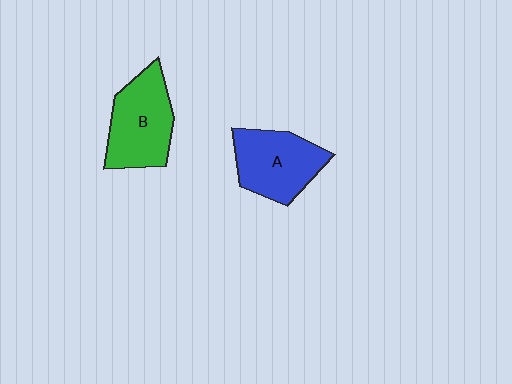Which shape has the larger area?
Shape B (green).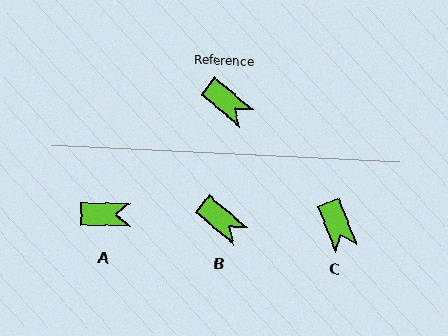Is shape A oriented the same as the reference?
No, it is off by about 39 degrees.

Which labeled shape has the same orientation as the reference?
B.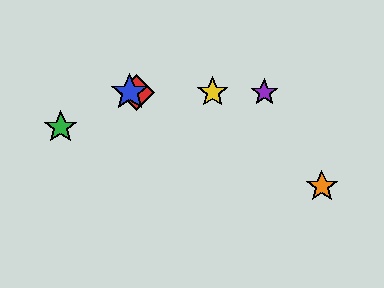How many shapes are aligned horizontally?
4 shapes (the red diamond, the blue star, the yellow star, the purple star) are aligned horizontally.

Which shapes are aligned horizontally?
The red diamond, the blue star, the yellow star, the purple star are aligned horizontally.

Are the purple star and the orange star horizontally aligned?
No, the purple star is at y≈92 and the orange star is at y≈186.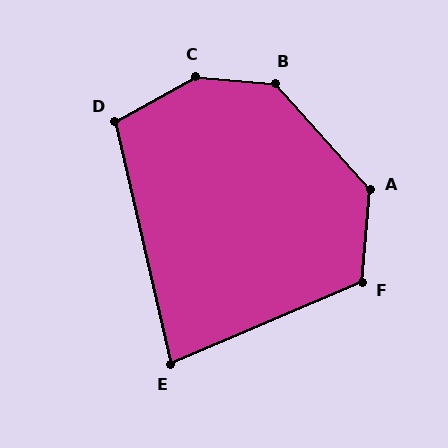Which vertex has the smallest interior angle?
E, at approximately 80 degrees.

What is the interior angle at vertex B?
Approximately 136 degrees (obtuse).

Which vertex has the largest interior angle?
C, at approximately 146 degrees.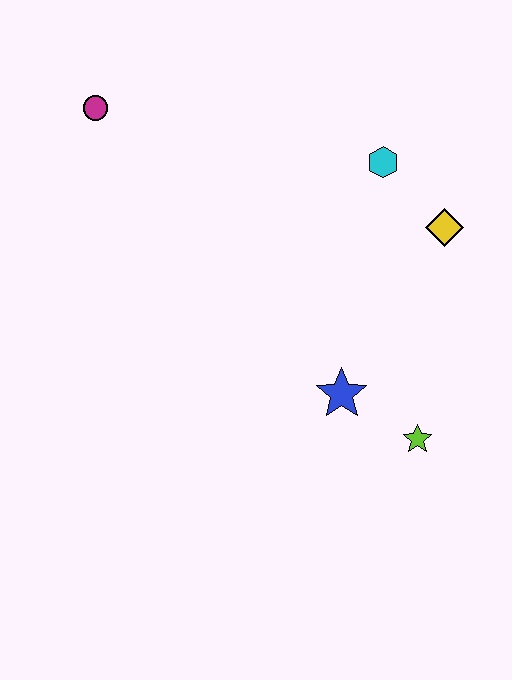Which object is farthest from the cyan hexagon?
The magenta circle is farthest from the cyan hexagon.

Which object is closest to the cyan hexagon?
The yellow diamond is closest to the cyan hexagon.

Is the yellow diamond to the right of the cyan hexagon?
Yes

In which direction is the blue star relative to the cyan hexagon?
The blue star is below the cyan hexagon.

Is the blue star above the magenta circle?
No